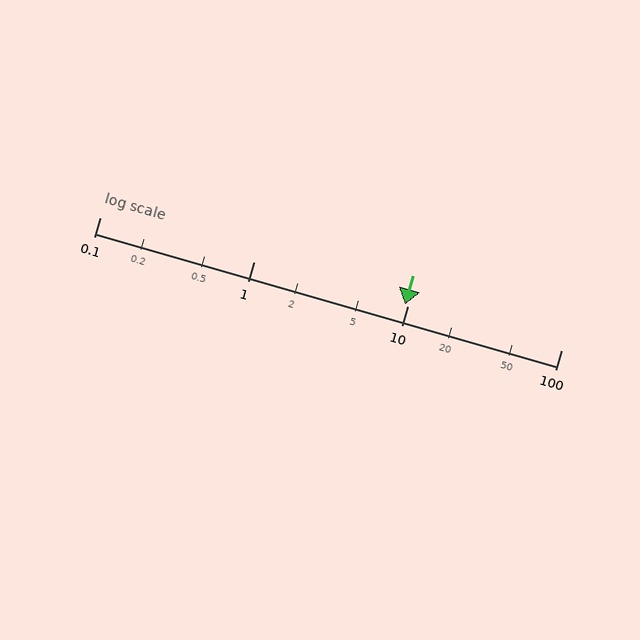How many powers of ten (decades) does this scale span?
The scale spans 3 decades, from 0.1 to 100.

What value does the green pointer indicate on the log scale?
The pointer indicates approximately 9.6.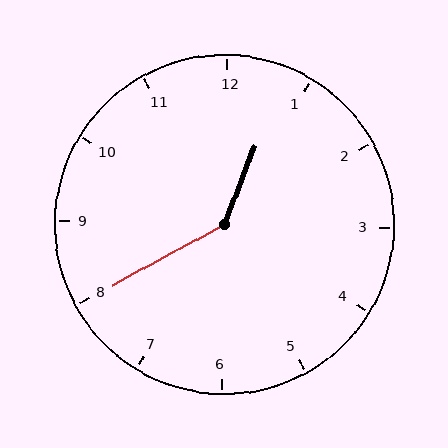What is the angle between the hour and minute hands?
Approximately 140 degrees.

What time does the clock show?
12:40.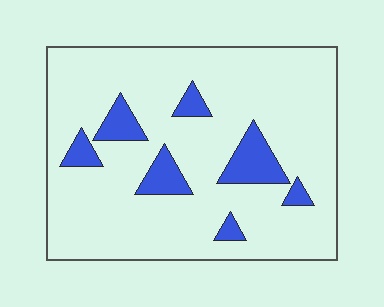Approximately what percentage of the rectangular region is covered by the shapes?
Approximately 15%.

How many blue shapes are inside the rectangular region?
7.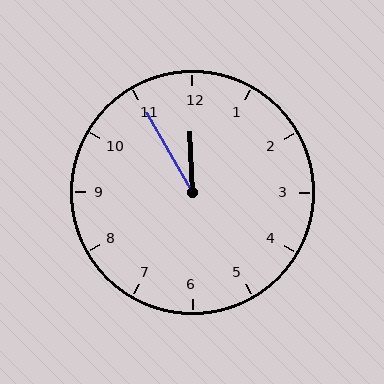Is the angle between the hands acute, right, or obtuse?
It is acute.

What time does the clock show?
11:55.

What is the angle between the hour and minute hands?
Approximately 28 degrees.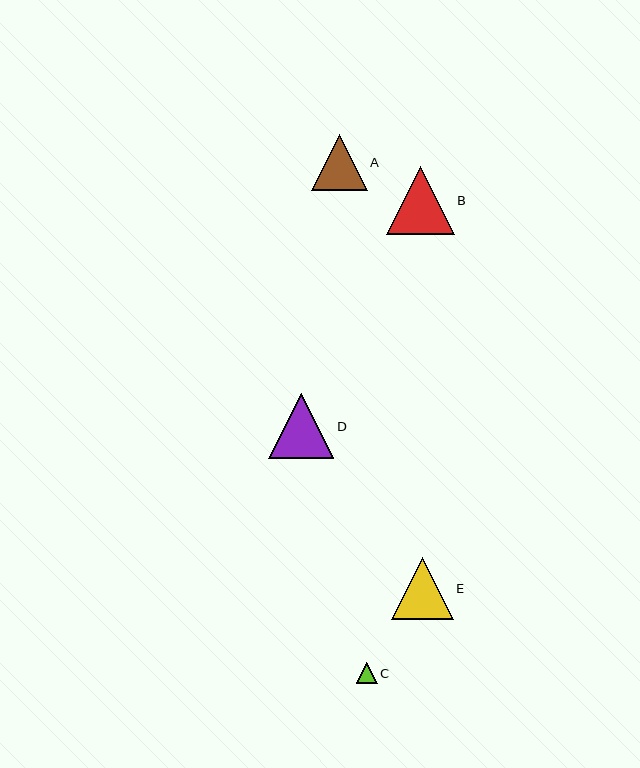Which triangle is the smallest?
Triangle C is the smallest with a size of approximately 21 pixels.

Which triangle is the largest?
Triangle B is the largest with a size of approximately 67 pixels.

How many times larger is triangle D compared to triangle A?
Triangle D is approximately 1.2 times the size of triangle A.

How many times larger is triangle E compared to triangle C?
Triangle E is approximately 3.0 times the size of triangle C.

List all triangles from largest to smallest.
From largest to smallest: B, D, E, A, C.